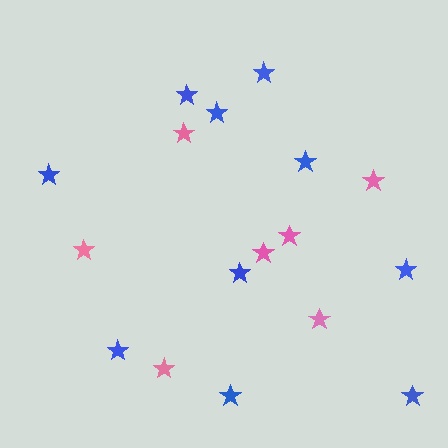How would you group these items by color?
There are 2 groups: one group of blue stars (10) and one group of pink stars (7).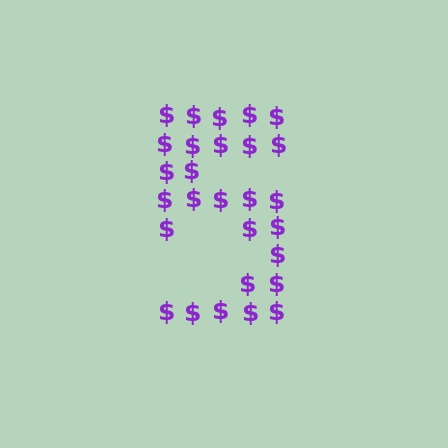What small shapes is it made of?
It is made of small dollar signs.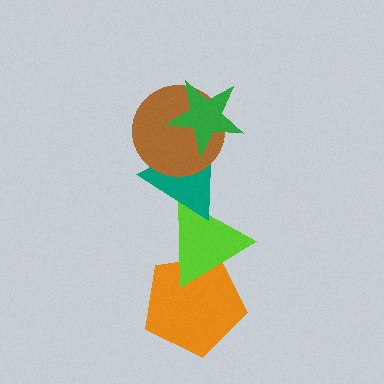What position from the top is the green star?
The green star is 1st from the top.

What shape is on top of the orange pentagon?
The lime triangle is on top of the orange pentagon.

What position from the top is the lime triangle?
The lime triangle is 4th from the top.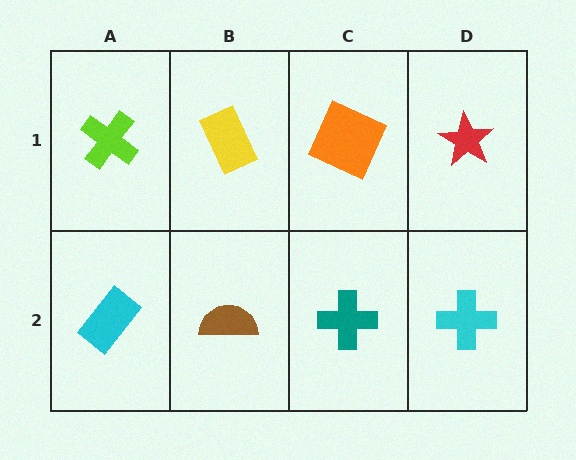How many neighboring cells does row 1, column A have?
2.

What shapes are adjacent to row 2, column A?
A lime cross (row 1, column A), a brown semicircle (row 2, column B).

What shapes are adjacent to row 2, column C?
An orange square (row 1, column C), a brown semicircle (row 2, column B), a cyan cross (row 2, column D).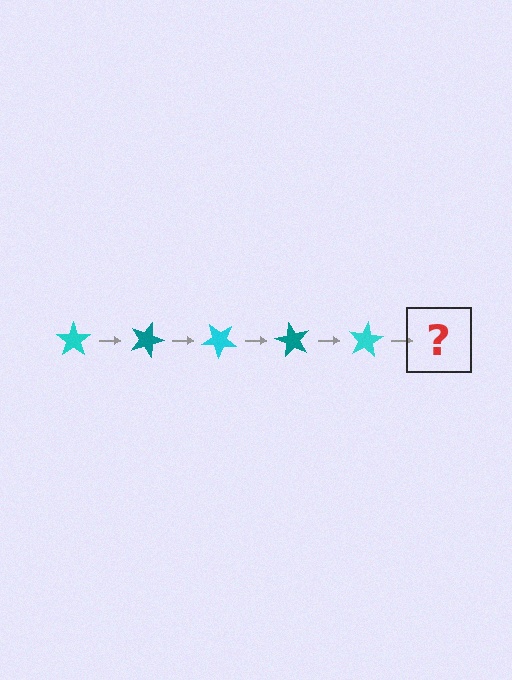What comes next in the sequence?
The next element should be a teal star, rotated 100 degrees from the start.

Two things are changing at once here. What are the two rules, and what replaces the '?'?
The two rules are that it rotates 20 degrees each step and the color cycles through cyan and teal. The '?' should be a teal star, rotated 100 degrees from the start.